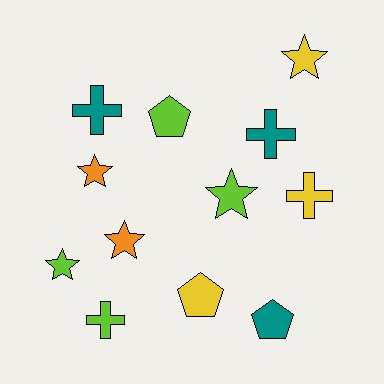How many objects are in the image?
There are 12 objects.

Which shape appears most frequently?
Star, with 5 objects.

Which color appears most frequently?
Lime, with 4 objects.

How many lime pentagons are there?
There is 1 lime pentagon.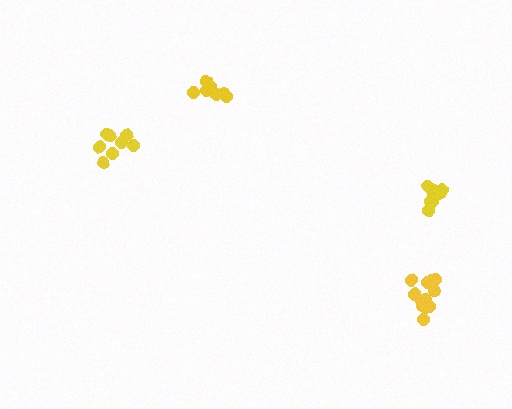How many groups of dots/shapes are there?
There are 4 groups.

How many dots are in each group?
Group 1: 9 dots, Group 2: 12 dots, Group 3: 7 dots, Group 4: 8 dots (36 total).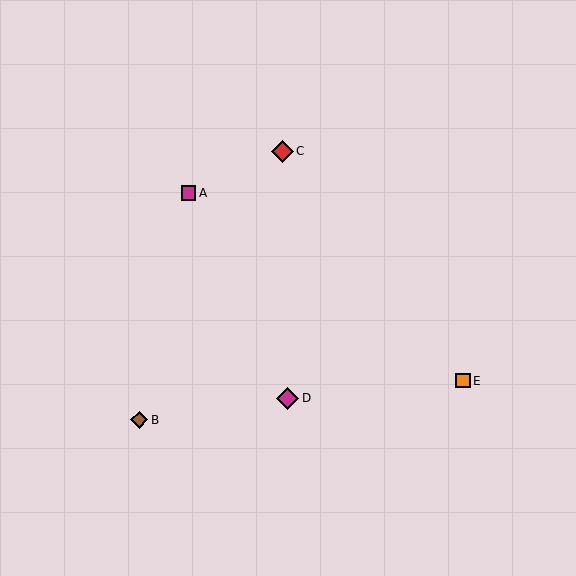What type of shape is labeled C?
Shape C is a red diamond.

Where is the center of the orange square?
The center of the orange square is at (463, 381).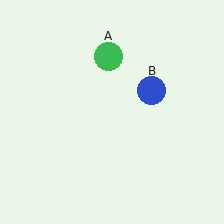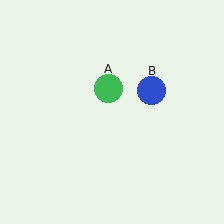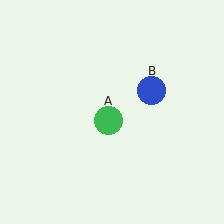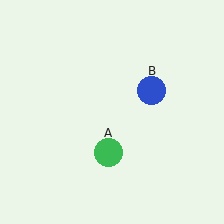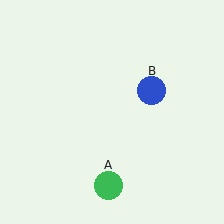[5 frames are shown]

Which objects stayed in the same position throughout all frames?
Blue circle (object B) remained stationary.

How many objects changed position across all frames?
1 object changed position: green circle (object A).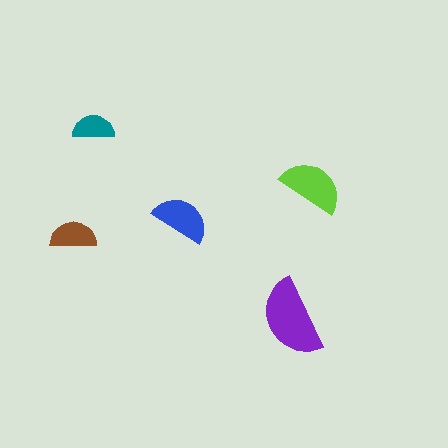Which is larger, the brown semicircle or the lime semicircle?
The lime one.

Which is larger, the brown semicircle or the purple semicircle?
The purple one.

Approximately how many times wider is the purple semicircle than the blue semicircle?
About 1.5 times wider.